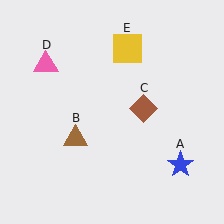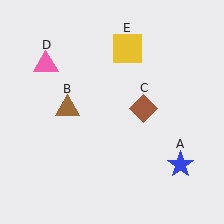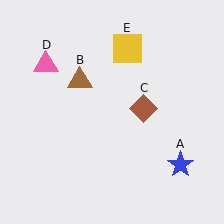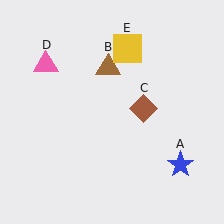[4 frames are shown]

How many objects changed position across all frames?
1 object changed position: brown triangle (object B).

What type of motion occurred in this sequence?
The brown triangle (object B) rotated clockwise around the center of the scene.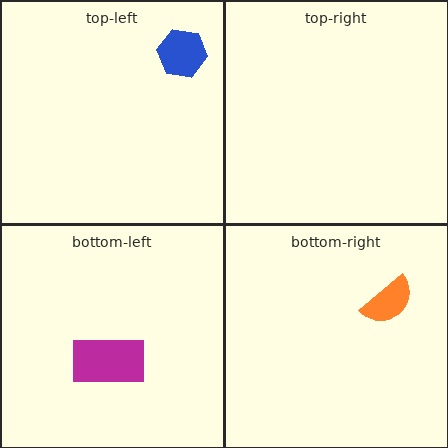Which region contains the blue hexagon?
The top-left region.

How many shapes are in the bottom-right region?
1.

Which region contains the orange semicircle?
The bottom-right region.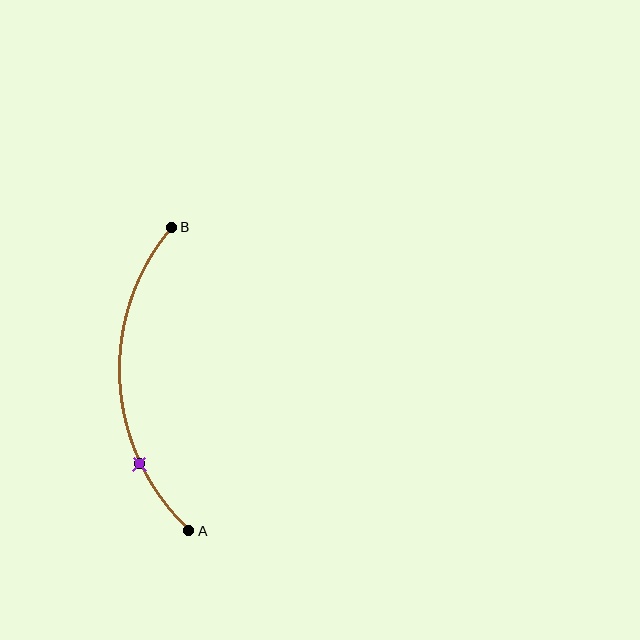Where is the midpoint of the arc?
The arc midpoint is the point on the curve farthest from the straight line joining A and B. It sits to the left of that line.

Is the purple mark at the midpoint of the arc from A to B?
No. The purple mark lies on the arc but is closer to endpoint A. The arc midpoint would be at the point on the curve equidistant along the arc from both A and B.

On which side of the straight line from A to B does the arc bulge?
The arc bulges to the left of the straight line connecting A and B.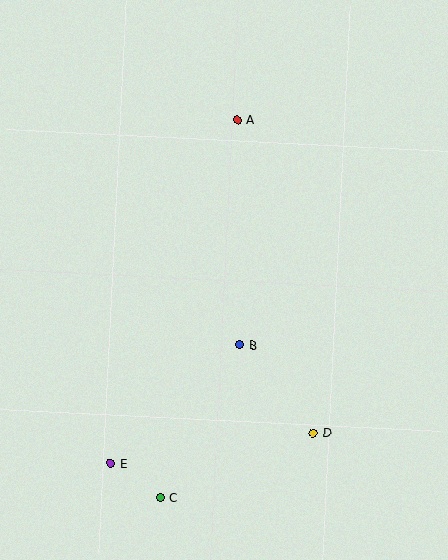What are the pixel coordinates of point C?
Point C is at (161, 497).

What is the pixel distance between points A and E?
The distance between A and E is 367 pixels.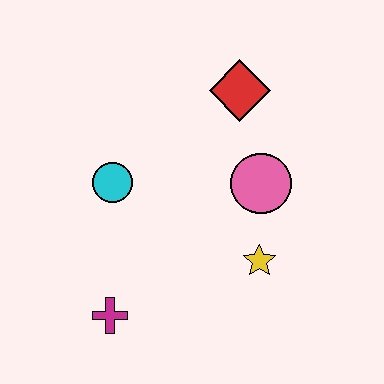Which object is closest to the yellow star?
The pink circle is closest to the yellow star.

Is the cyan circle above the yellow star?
Yes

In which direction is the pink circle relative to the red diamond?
The pink circle is below the red diamond.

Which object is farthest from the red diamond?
The magenta cross is farthest from the red diamond.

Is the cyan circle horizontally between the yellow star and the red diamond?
No